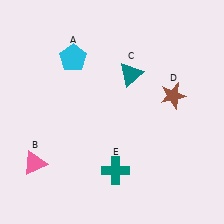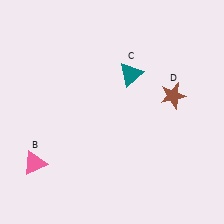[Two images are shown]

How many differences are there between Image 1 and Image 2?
There are 2 differences between the two images.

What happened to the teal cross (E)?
The teal cross (E) was removed in Image 2. It was in the bottom-right area of Image 1.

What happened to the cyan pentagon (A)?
The cyan pentagon (A) was removed in Image 2. It was in the top-left area of Image 1.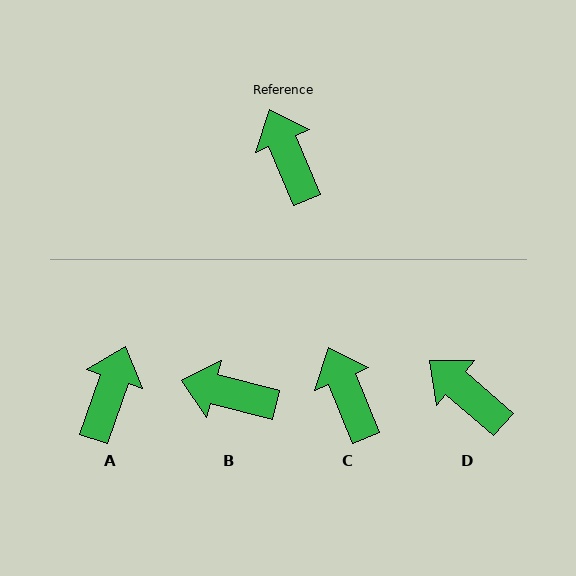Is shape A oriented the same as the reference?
No, it is off by about 42 degrees.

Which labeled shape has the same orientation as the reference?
C.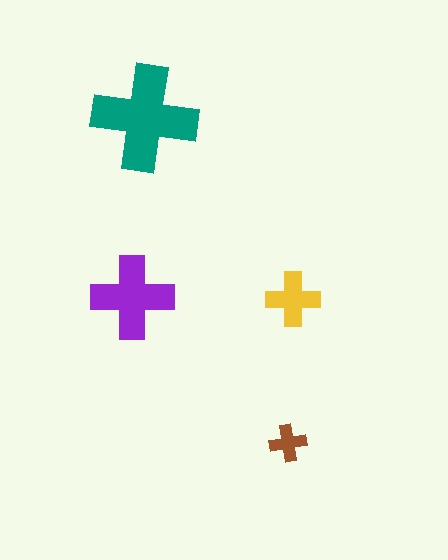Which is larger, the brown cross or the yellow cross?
The yellow one.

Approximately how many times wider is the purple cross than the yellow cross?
About 1.5 times wider.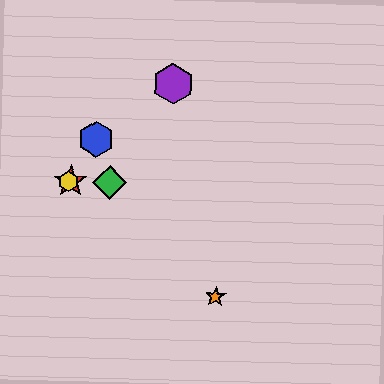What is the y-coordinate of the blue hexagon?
The blue hexagon is at y≈139.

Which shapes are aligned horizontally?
The red star, the green diamond, the yellow hexagon are aligned horizontally.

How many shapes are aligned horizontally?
3 shapes (the red star, the green diamond, the yellow hexagon) are aligned horizontally.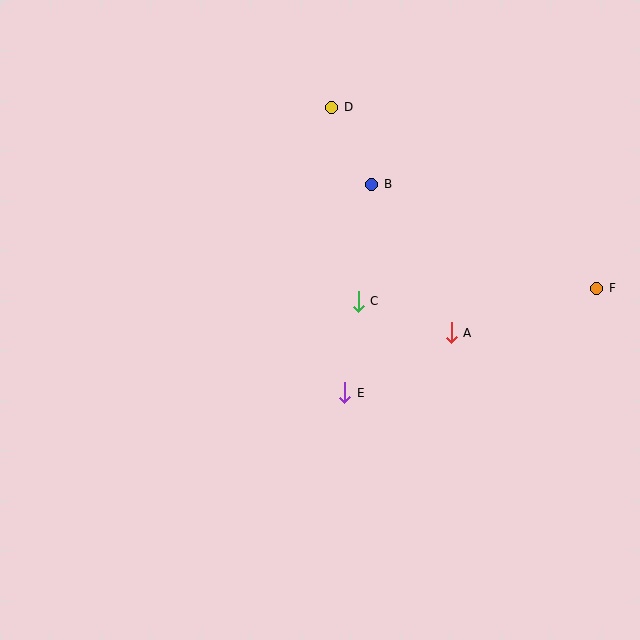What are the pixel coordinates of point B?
Point B is at (372, 184).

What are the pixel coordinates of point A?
Point A is at (451, 333).